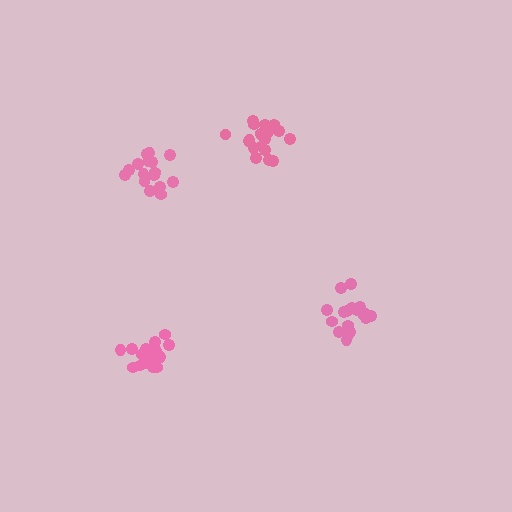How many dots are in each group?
Group 1: 16 dots, Group 2: 18 dots, Group 3: 19 dots, Group 4: 18 dots (71 total).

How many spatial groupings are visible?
There are 4 spatial groupings.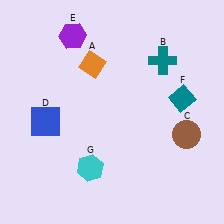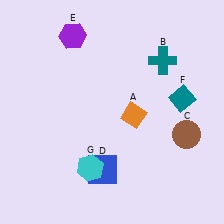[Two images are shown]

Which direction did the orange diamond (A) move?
The orange diamond (A) moved down.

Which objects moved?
The objects that moved are: the orange diamond (A), the blue square (D).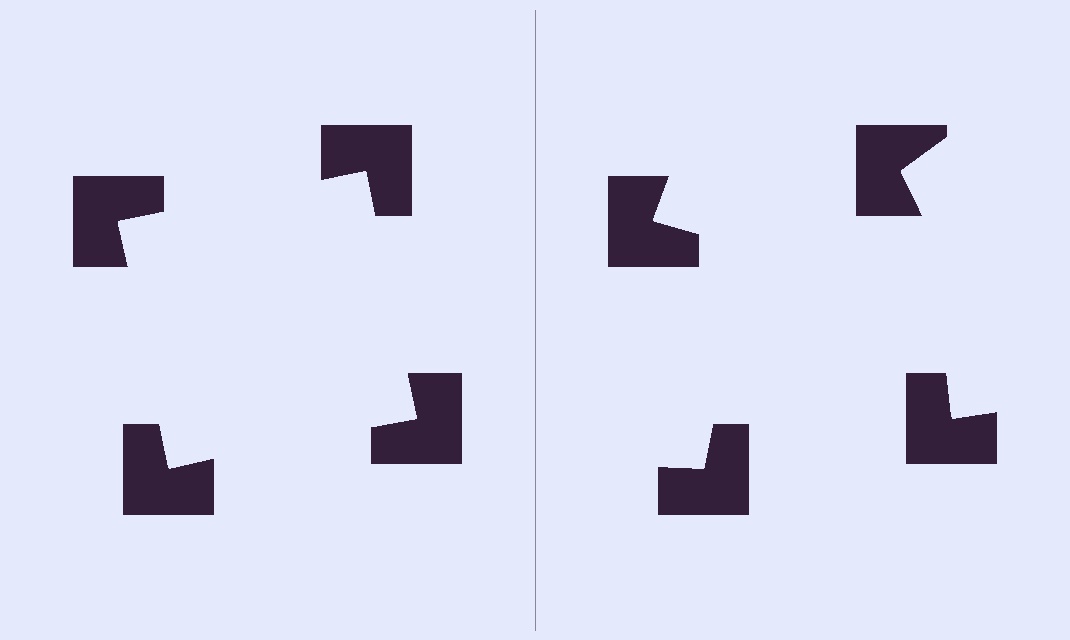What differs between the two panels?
The notched squares are positioned identically on both sides; only the wedge orientations differ. On the left they align to a square; on the right they are misaligned.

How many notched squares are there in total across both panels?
8 — 4 on each side.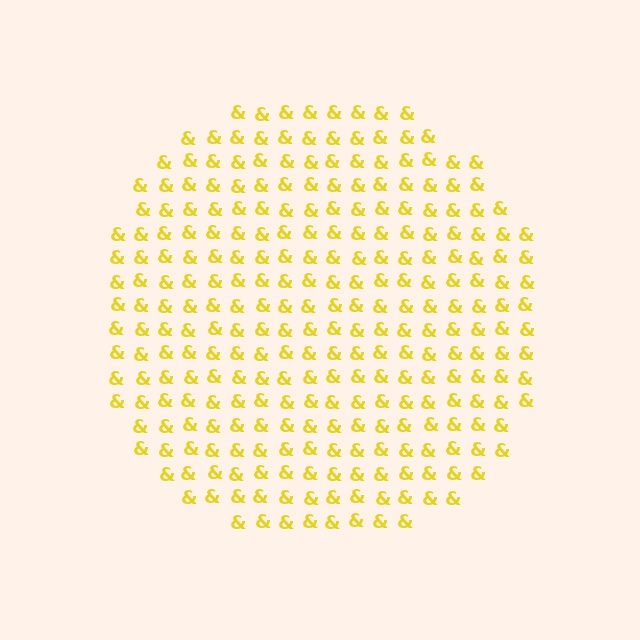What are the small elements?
The small elements are ampersands.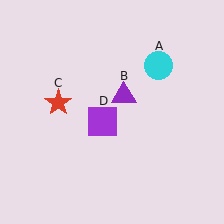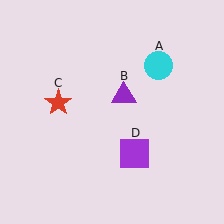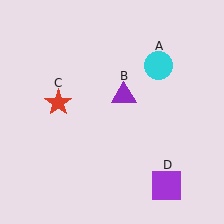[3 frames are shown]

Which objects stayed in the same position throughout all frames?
Cyan circle (object A) and purple triangle (object B) and red star (object C) remained stationary.